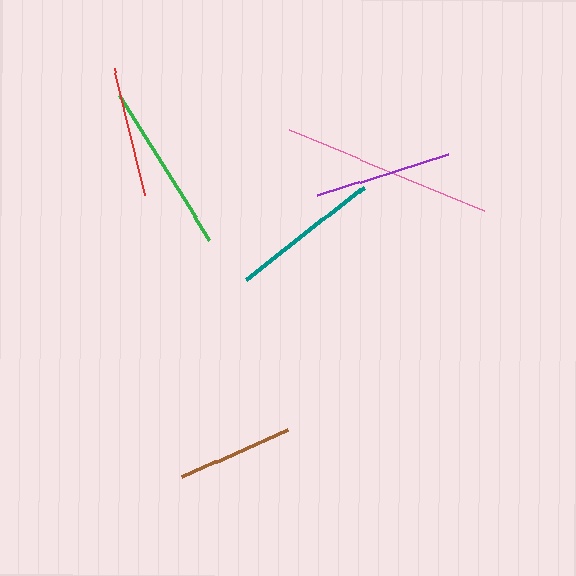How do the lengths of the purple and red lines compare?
The purple and red lines are approximately the same length.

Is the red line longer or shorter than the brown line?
The red line is longer than the brown line.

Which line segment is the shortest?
The brown line is the shortest at approximately 116 pixels.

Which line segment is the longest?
The pink line is the longest at approximately 210 pixels.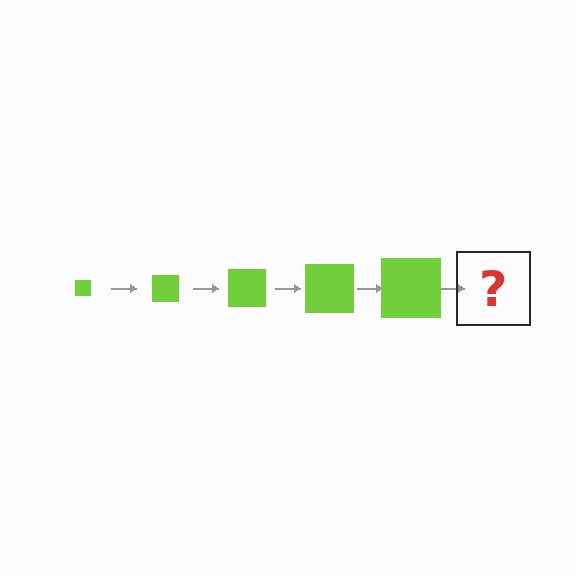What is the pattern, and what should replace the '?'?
The pattern is that the square gets progressively larger each step. The '?' should be a lime square, larger than the previous one.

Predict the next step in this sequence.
The next step is a lime square, larger than the previous one.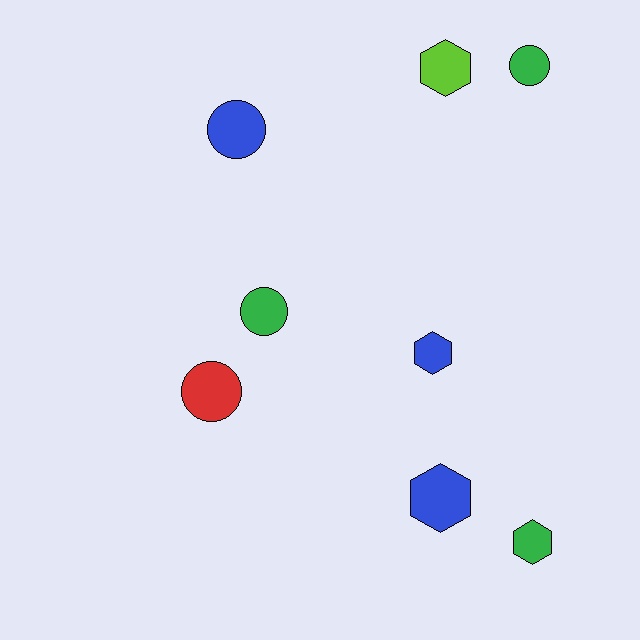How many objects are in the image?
There are 8 objects.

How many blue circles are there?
There is 1 blue circle.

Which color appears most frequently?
Green, with 3 objects.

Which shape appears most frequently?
Hexagon, with 4 objects.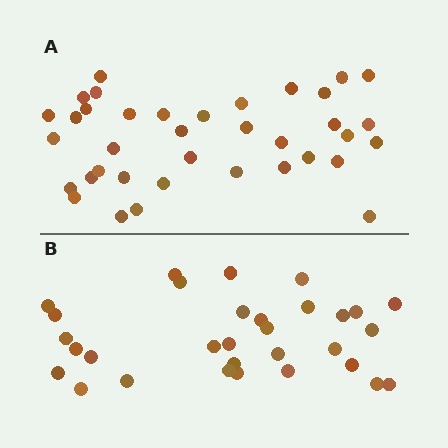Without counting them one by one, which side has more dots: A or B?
Region A (the top region) has more dots.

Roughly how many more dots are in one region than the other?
Region A has about 6 more dots than region B.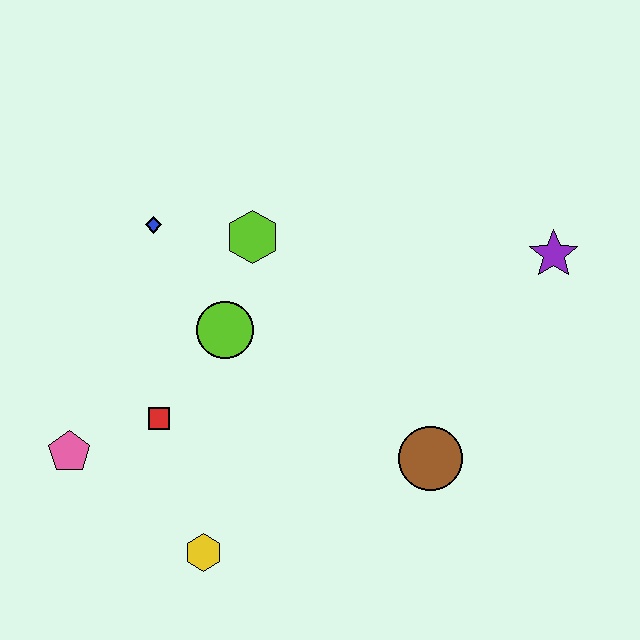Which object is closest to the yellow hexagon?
The red square is closest to the yellow hexagon.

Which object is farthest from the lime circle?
The purple star is farthest from the lime circle.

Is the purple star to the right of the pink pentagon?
Yes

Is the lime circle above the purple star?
No